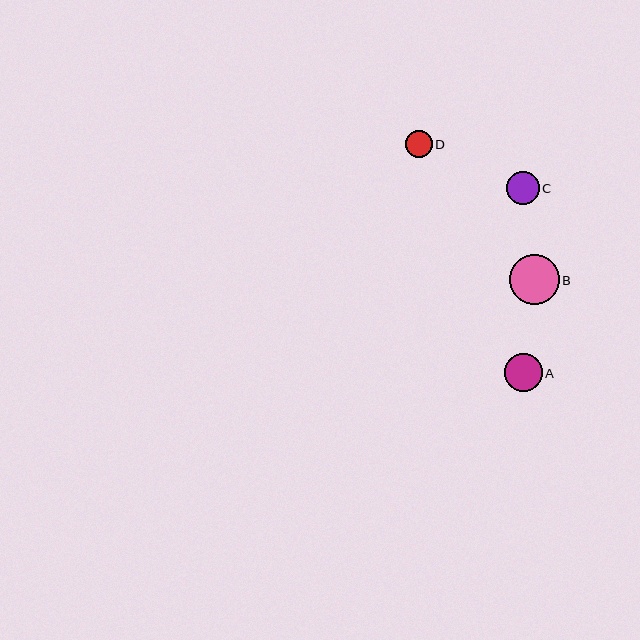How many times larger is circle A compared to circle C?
Circle A is approximately 1.2 times the size of circle C.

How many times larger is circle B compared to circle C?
Circle B is approximately 1.5 times the size of circle C.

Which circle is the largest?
Circle B is the largest with a size of approximately 50 pixels.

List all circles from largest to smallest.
From largest to smallest: B, A, C, D.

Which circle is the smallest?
Circle D is the smallest with a size of approximately 27 pixels.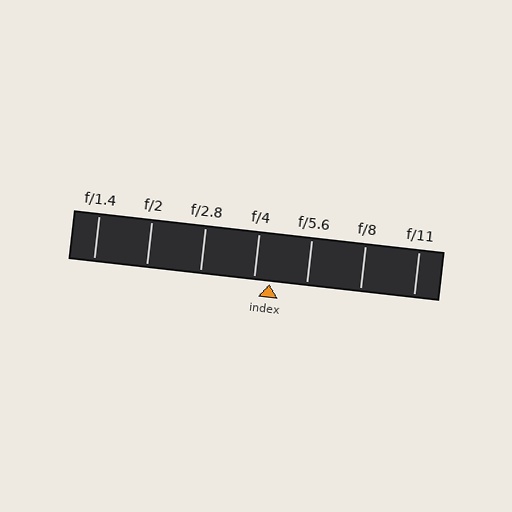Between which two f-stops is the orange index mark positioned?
The index mark is between f/4 and f/5.6.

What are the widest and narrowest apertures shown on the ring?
The widest aperture shown is f/1.4 and the narrowest is f/11.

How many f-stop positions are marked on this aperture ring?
There are 7 f-stop positions marked.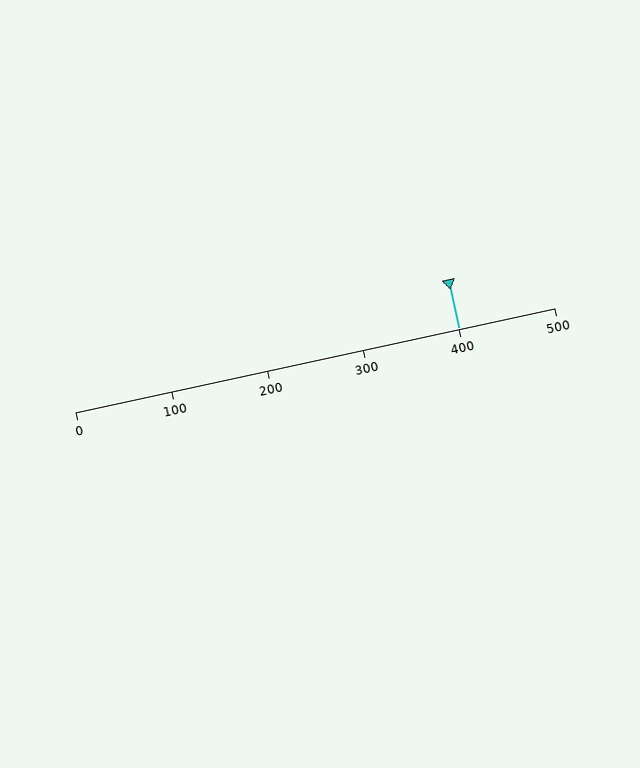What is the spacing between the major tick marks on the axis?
The major ticks are spaced 100 apart.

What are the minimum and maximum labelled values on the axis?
The axis runs from 0 to 500.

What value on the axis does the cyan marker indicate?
The marker indicates approximately 400.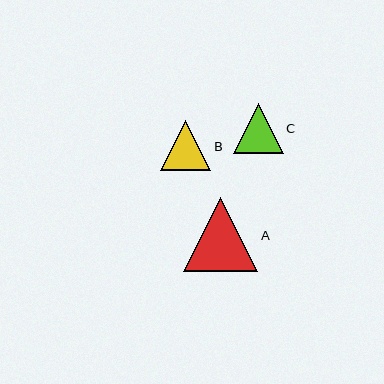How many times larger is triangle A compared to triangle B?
Triangle A is approximately 1.5 times the size of triangle B.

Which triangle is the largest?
Triangle A is the largest with a size of approximately 74 pixels.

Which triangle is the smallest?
Triangle C is the smallest with a size of approximately 50 pixels.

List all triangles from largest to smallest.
From largest to smallest: A, B, C.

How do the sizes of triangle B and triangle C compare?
Triangle B and triangle C are approximately the same size.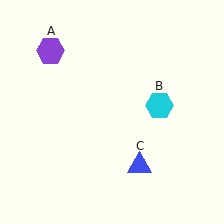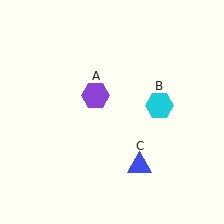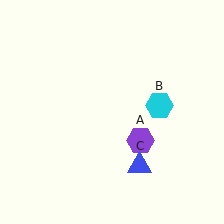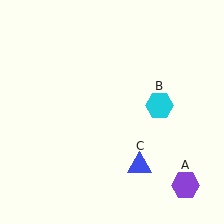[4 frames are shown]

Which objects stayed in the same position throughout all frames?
Cyan hexagon (object B) and blue triangle (object C) remained stationary.